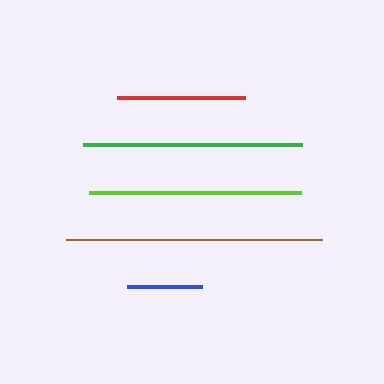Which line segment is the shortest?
The blue line is the shortest at approximately 75 pixels.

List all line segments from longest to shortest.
From longest to shortest: brown, green, lime, red, blue.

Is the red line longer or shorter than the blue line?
The red line is longer than the blue line.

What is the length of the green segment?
The green segment is approximately 219 pixels long.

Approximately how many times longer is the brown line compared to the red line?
The brown line is approximately 2.0 times the length of the red line.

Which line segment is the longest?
The brown line is the longest at approximately 256 pixels.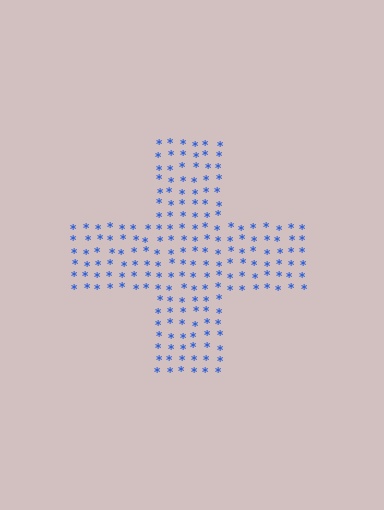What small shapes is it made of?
It is made of small asterisks.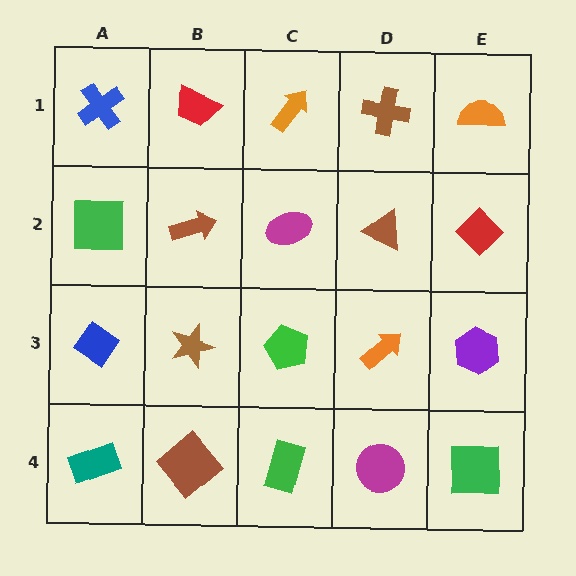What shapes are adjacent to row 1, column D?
A brown triangle (row 2, column D), an orange arrow (row 1, column C), an orange semicircle (row 1, column E).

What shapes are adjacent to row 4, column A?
A blue diamond (row 3, column A), a brown diamond (row 4, column B).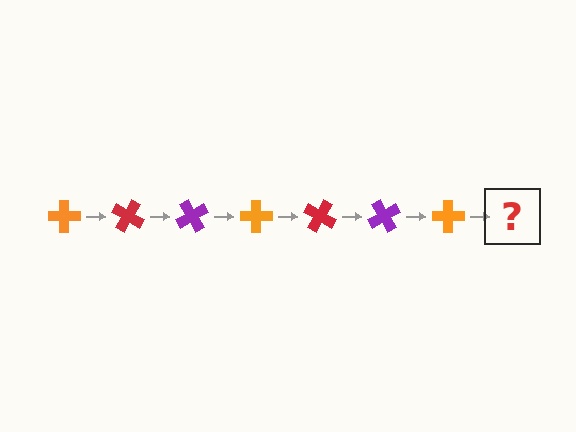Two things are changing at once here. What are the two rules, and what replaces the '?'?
The two rules are that it rotates 30 degrees each step and the color cycles through orange, red, and purple. The '?' should be a red cross, rotated 210 degrees from the start.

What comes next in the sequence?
The next element should be a red cross, rotated 210 degrees from the start.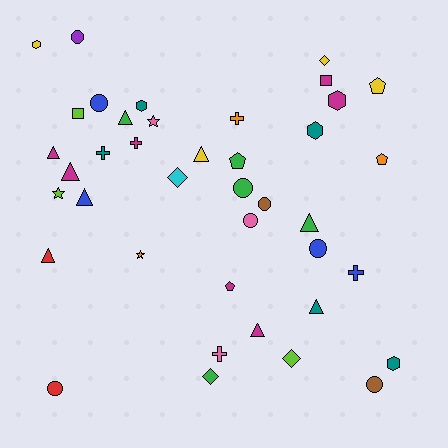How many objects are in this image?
There are 40 objects.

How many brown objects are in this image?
There are 2 brown objects.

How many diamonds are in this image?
There are 4 diamonds.